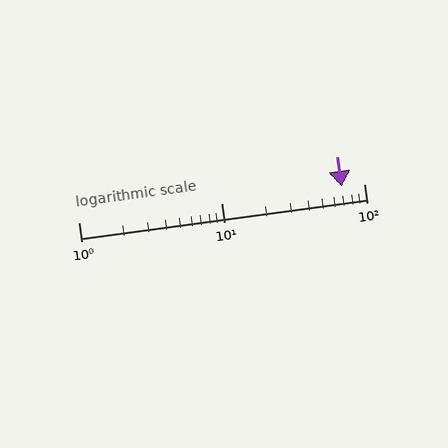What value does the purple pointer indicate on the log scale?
The pointer indicates approximately 70.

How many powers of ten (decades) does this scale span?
The scale spans 2 decades, from 1 to 100.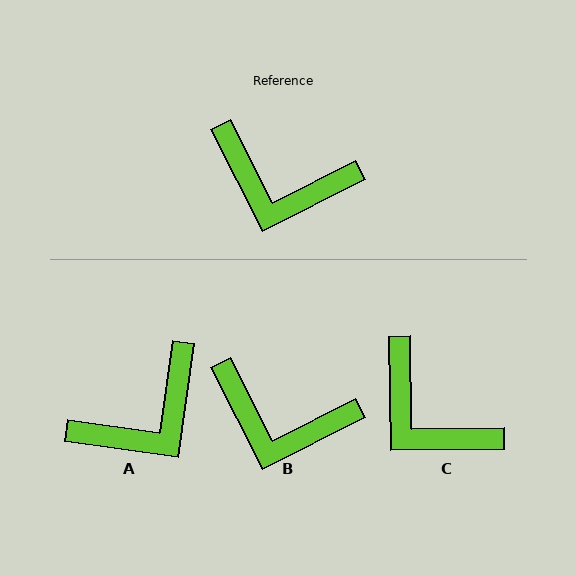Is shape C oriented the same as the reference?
No, it is off by about 26 degrees.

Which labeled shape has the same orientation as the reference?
B.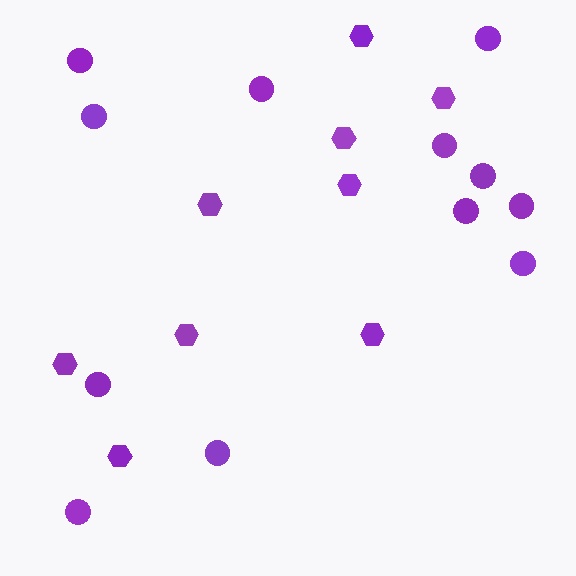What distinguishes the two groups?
There are 2 groups: one group of hexagons (9) and one group of circles (12).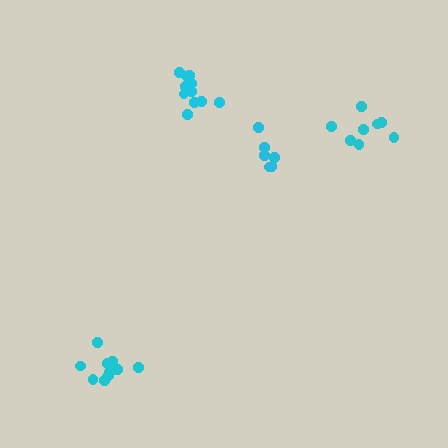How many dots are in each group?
Group 1: 10 dots, Group 2: 11 dots, Group 3: 8 dots, Group 4: 6 dots (35 total).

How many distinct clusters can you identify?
There are 4 distinct clusters.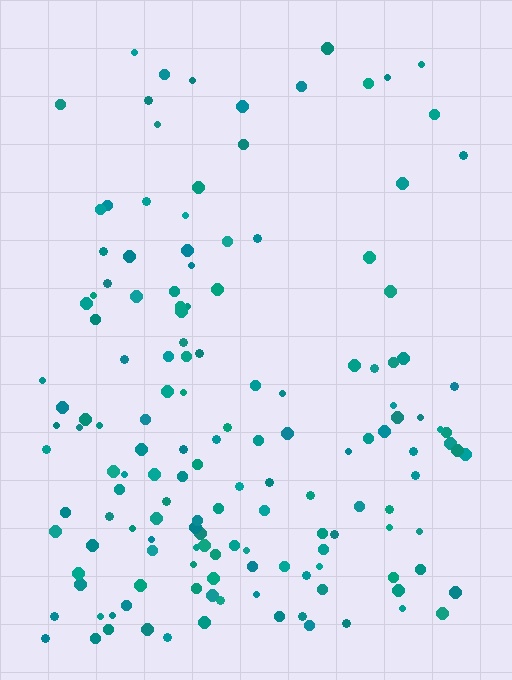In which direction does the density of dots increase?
From top to bottom, with the bottom side densest.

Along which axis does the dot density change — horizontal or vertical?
Vertical.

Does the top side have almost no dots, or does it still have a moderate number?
Still a moderate number, just noticeably fewer than the bottom.